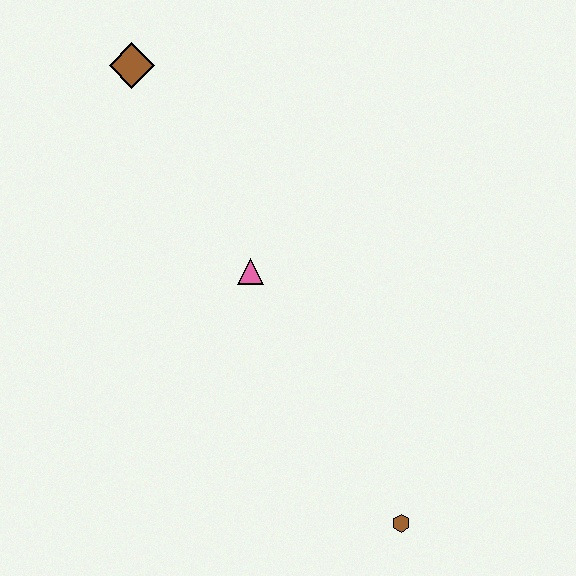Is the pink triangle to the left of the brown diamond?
No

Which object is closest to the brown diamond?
The pink triangle is closest to the brown diamond.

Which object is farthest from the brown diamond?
The brown hexagon is farthest from the brown diamond.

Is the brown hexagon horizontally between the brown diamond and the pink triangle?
No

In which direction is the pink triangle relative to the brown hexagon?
The pink triangle is above the brown hexagon.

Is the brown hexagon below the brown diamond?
Yes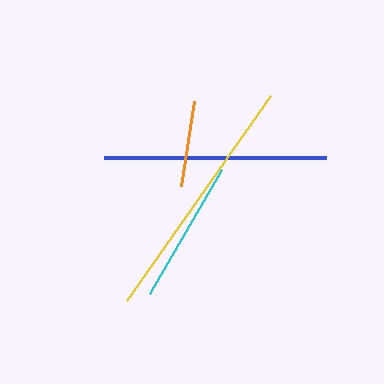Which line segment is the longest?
The yellow line is the longest at approximately 250 pixels.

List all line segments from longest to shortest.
From longest to shortest: yellow, blue, cyan, orange.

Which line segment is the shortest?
The orange line is the shortest at approximately 86 pixels.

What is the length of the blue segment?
The blue segment is approximately 222 pixels long.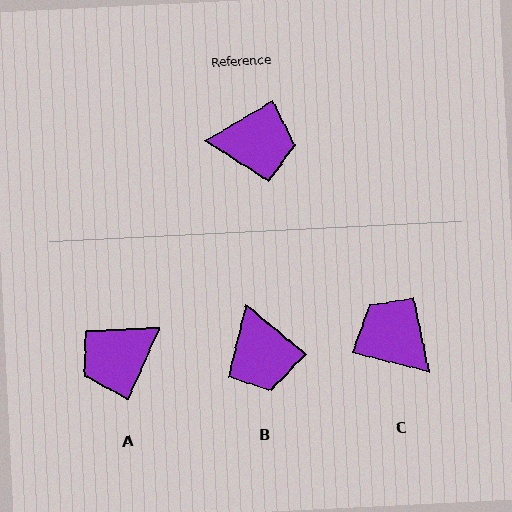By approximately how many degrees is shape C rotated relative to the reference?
Approximately 135 degrees counter-clockwise.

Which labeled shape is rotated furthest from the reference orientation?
A, about 145 degrees away.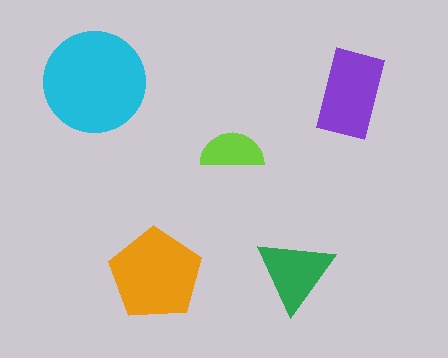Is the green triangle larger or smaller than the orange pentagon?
Smaller.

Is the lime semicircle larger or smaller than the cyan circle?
Smaller.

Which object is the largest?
The cyan circle.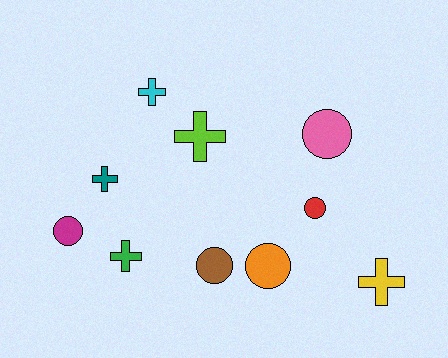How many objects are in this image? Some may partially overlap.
There are 10 objects.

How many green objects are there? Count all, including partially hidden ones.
There is 1 green object.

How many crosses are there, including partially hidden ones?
There are 5 crosses.